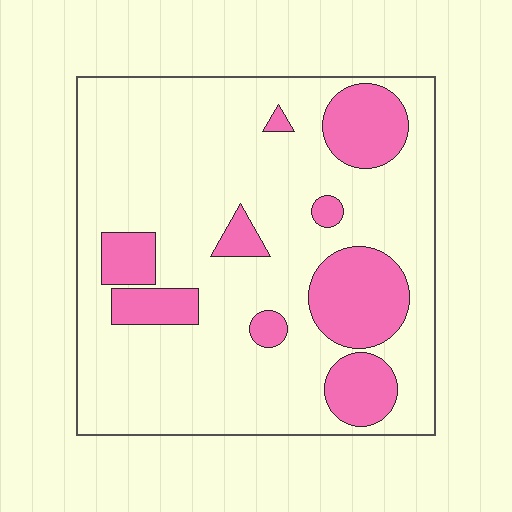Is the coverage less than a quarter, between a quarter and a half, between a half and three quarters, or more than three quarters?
Less than a quarter.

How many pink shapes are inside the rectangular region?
9.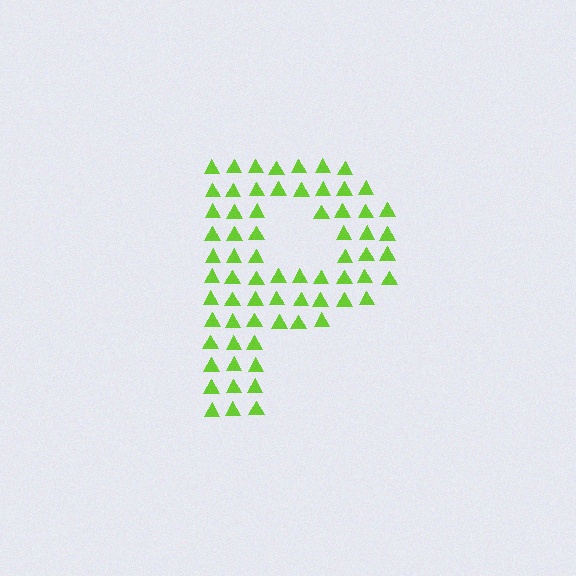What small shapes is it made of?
It is made of small triangles.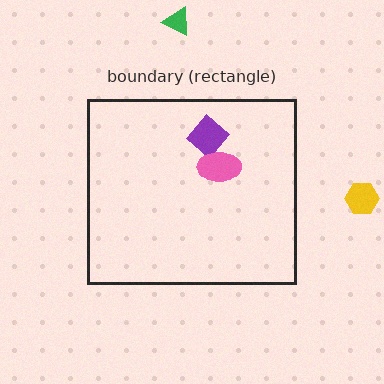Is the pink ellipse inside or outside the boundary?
Inside.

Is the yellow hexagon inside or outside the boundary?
Outside.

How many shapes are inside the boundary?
2 inside, 2 outside.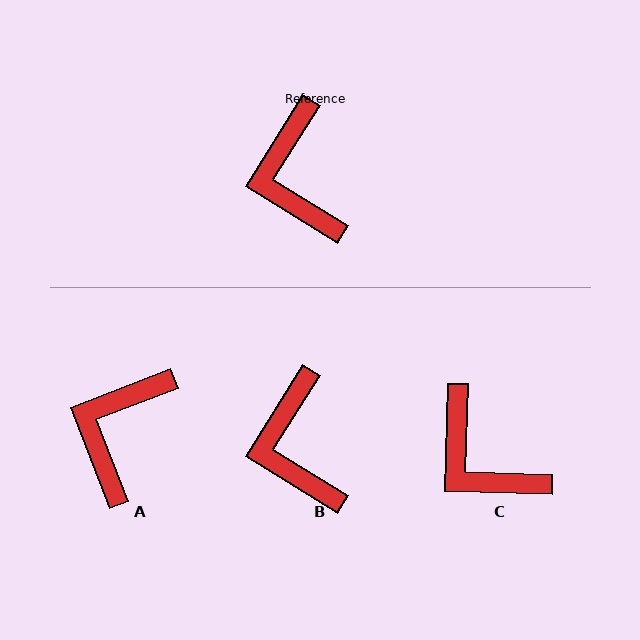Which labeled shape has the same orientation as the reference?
B.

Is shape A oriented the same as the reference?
No, it is off by about 37 degrees.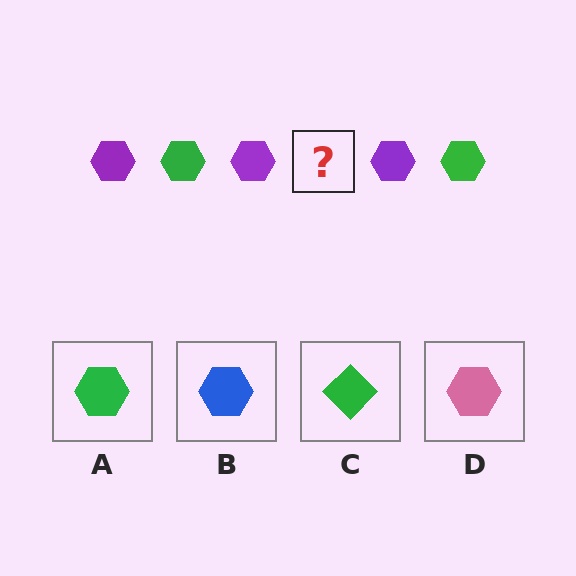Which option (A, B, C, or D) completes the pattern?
A.